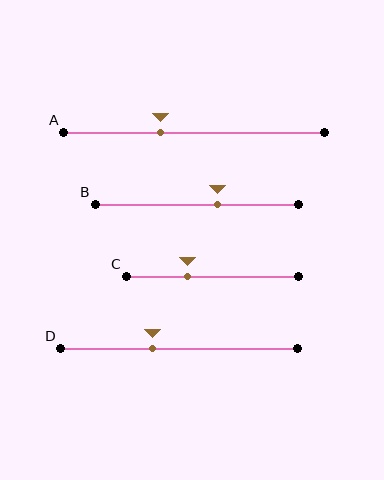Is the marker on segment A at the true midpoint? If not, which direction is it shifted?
No, the marker on segment A is shifted to the left by about 13% of the segment length.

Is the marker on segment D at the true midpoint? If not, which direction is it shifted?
No, the marker on segment D is shifted to the left by about 11% of the segment length.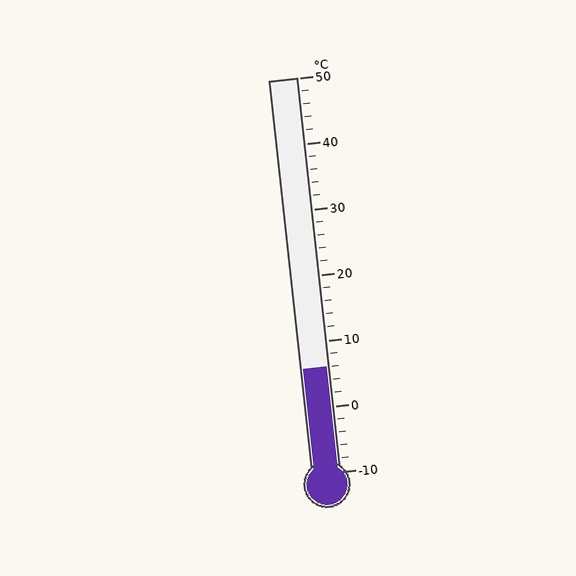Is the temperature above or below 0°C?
The temperature is above 0°C.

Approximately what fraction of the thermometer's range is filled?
The thermometer is filled to approximately 25% of its range.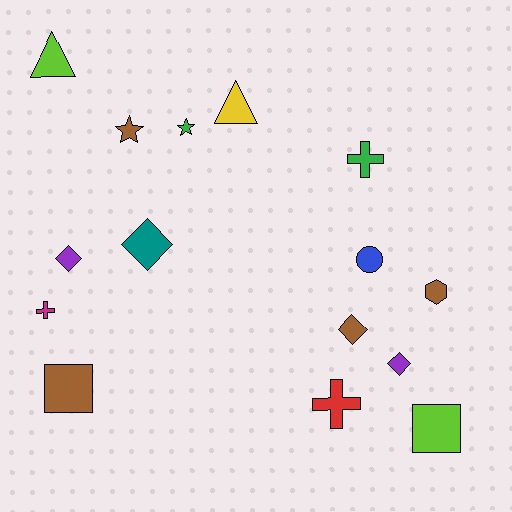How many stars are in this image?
There are 2 stars.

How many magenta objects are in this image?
There is 1 magenta object.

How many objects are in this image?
There are 15 objects.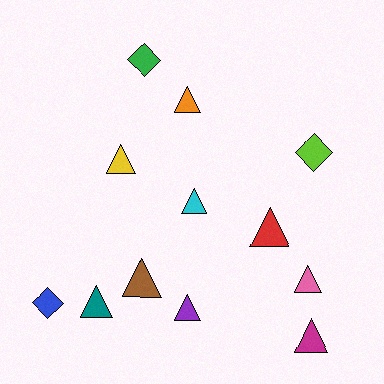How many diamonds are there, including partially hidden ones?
There are 3 diamonds.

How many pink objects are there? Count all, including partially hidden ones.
There is 1 pink object.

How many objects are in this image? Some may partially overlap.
There are 12 objects.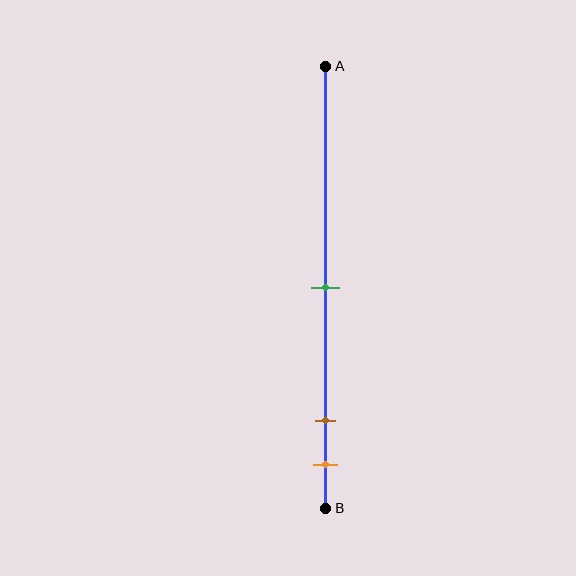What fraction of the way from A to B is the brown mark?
The brown mark is approximately 80% (0.8) of the way from A to B.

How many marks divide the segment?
There are 3 marks dividing the segment.